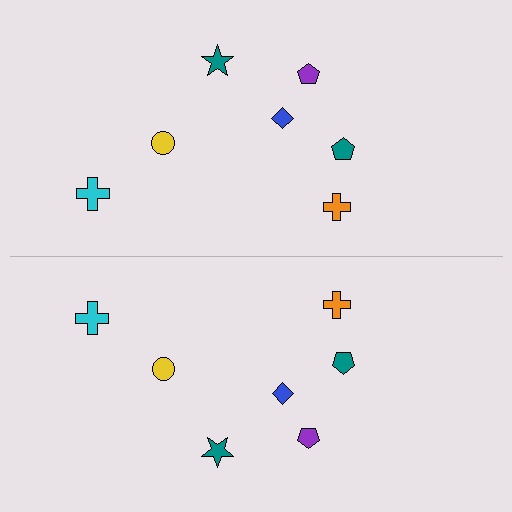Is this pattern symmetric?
Yes, this pattern has bilateral (reflection) symmetry.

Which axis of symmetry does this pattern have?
The pattern has a horizontal axis of symmetry running through the center of the image.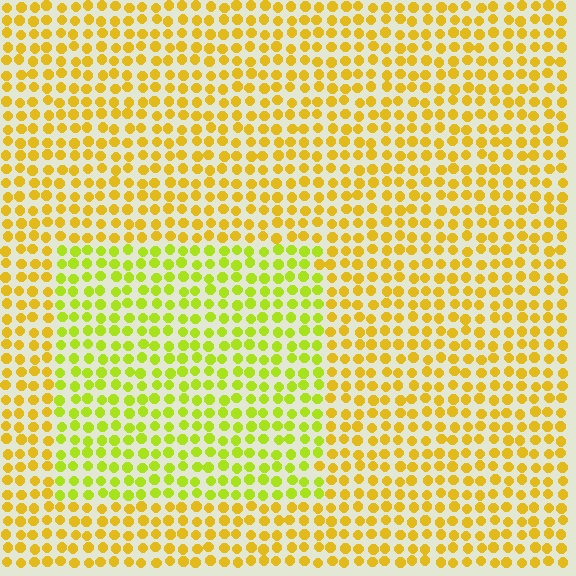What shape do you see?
I see a rectangle.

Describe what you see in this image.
The image is filled with small yellow elements in a uniform arrangement. A rectangle-shaped region is visible where the elements are tinted to a slightly different hue, forming a subtle color boundary.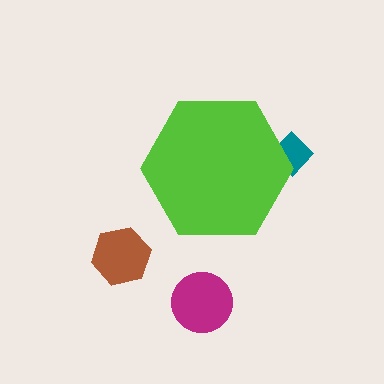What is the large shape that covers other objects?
A lime hexagon.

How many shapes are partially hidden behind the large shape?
1 shape is partially hidden.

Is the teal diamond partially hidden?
Yes, the teal diamond is partially hidden behind the lime hexagon.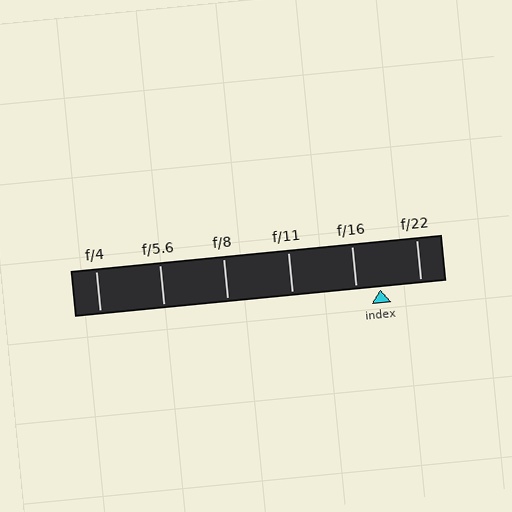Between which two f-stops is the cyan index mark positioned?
The index mark is between f/16 and f/22.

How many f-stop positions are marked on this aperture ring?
There are 6 f-stop positions marked.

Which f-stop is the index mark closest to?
The index mark is closest to f/16.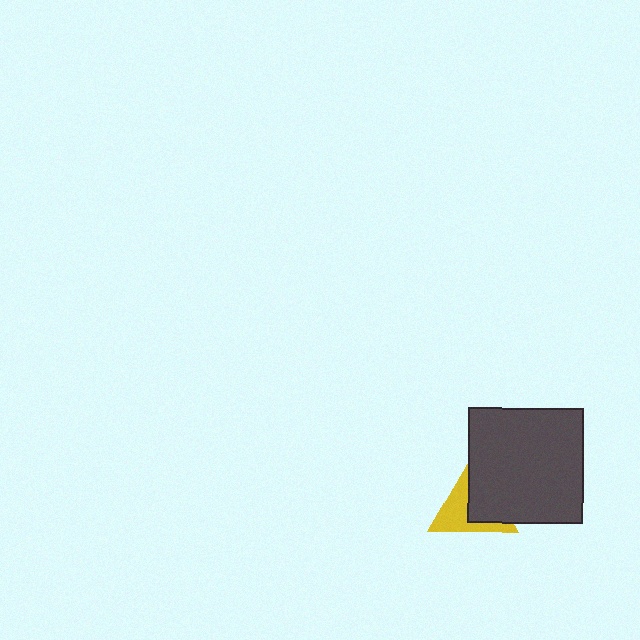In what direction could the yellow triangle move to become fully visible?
The yellow triangle could move left. That would shift it out from behind the dark gray square entirely.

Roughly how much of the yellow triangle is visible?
About half of it is visible (roughly 52%).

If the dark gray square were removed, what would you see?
You would see the complete yellow triangle.